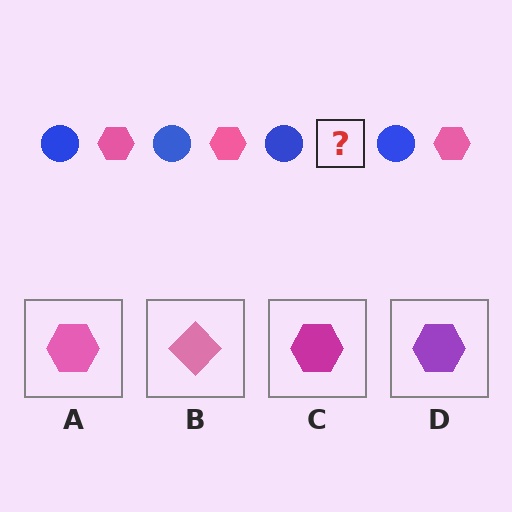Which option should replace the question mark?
Option A.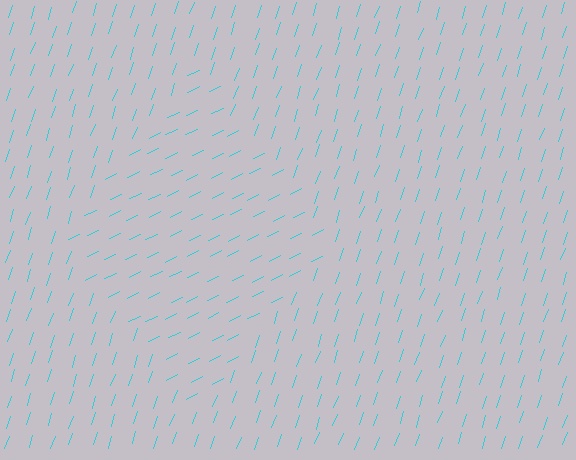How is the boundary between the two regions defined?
The boundary is defined purely by a change in line orientation (approximately 45 degrees difference). All lines are the same color and thickness.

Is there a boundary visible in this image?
Yes, there is a texture boundary formed by a change in line orientation.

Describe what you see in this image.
The image is filled with small cyan line segments. A diamond region in the image has lines oriented differently from the surrounding lines, creating a visible texture boundary.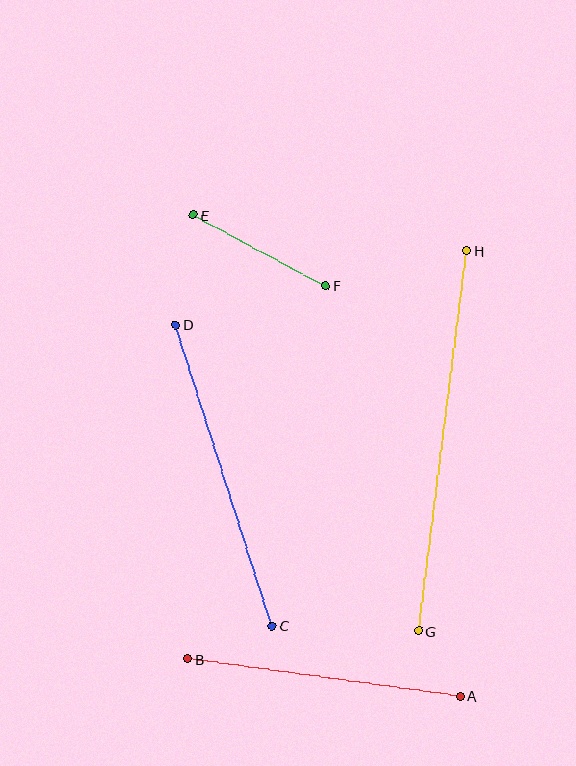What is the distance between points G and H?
The distance is approximately 383 pixels.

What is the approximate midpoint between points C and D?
The midpoint is at approximately (224, 475) pixels.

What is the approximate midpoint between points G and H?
The midpoint is at approximately (443, 441) pixels.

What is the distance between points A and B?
The distance is approximately 275 pixels.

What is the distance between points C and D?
The distance is approximately 316 pixels.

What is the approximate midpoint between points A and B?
The midpoint is at approximately (324, 678) pixels.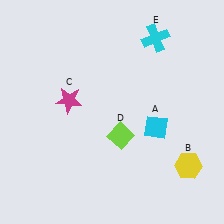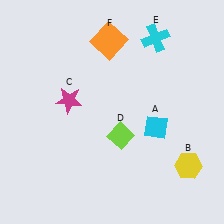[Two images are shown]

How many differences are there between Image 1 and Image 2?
There is 1 difference between the two images.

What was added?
An orange square (F) was added in Image 2.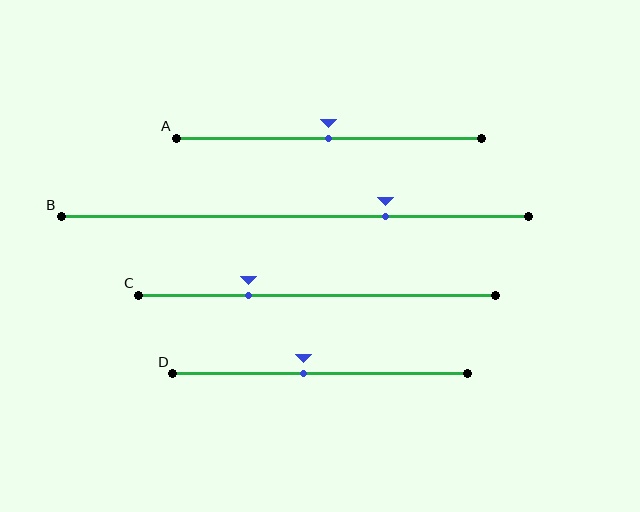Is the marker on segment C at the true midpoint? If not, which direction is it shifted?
No, the marker on segment C is shifted to the left by about 19% of the segment length.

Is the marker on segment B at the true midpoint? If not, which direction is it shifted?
No, the marker on segment B is shifted to the right by about 19% of the segment length.